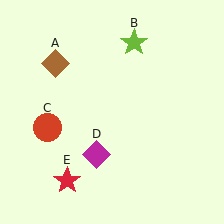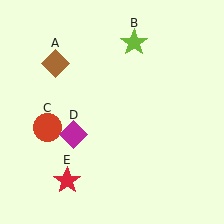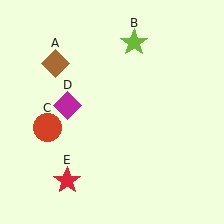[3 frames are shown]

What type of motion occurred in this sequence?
The magenta diamond (object D) rotated clockwise around the center of the scene.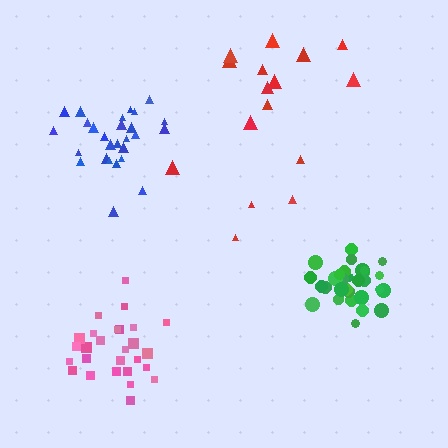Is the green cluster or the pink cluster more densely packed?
Green.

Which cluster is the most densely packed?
Green.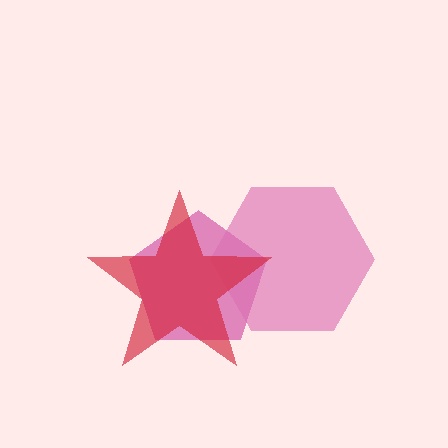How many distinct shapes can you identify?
There are 3 distinct shapes: a magenta pentagon, a pink hexagon, a red star.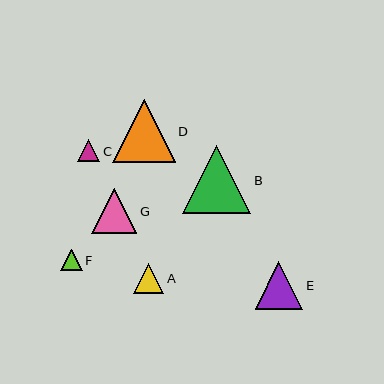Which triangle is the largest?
Triangle B is the largest with a size of approximately 68 pixels.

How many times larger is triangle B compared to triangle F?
Triangle B is approximately 3.2 times the size of triangle F.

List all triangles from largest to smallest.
From largest to smallest: B, D, E, G, A, C, F.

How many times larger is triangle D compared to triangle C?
Triangle D is approximately 2.8 times the size of triangle C.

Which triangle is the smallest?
Triangle F is the smallest with a size of approximately 22 pixels.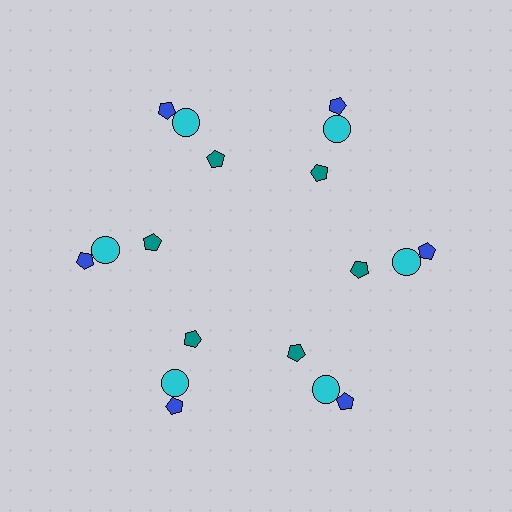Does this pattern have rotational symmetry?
Yes, this pattern has 6-fold rotational symmetry. It looks the same after rotating 60 degrees around the center.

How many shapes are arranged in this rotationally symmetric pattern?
There are 18 shapes, arranged in 6 groups of 3.